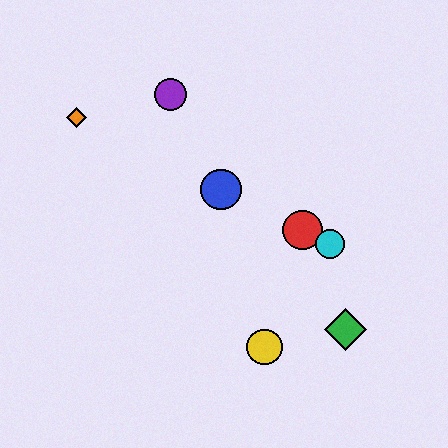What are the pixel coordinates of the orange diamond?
The orange diamond is at (76, 117).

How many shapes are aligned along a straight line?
4 shapes (the red circle, the blue circle, the orange diamond, the cyan circle) are aligned along a straight line.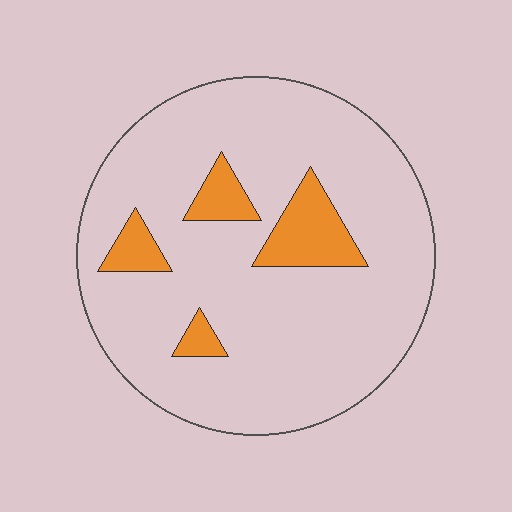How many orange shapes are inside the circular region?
4.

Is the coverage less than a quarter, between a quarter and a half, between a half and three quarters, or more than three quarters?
Less than a quarter.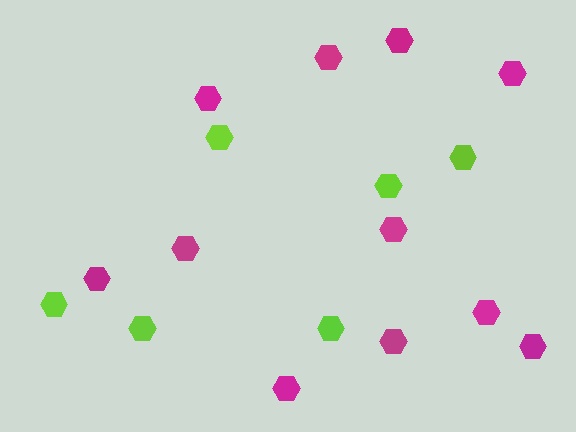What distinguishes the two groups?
There are 2 groups: one group of lime hexagons (6) and one group of magenta hexagons (11).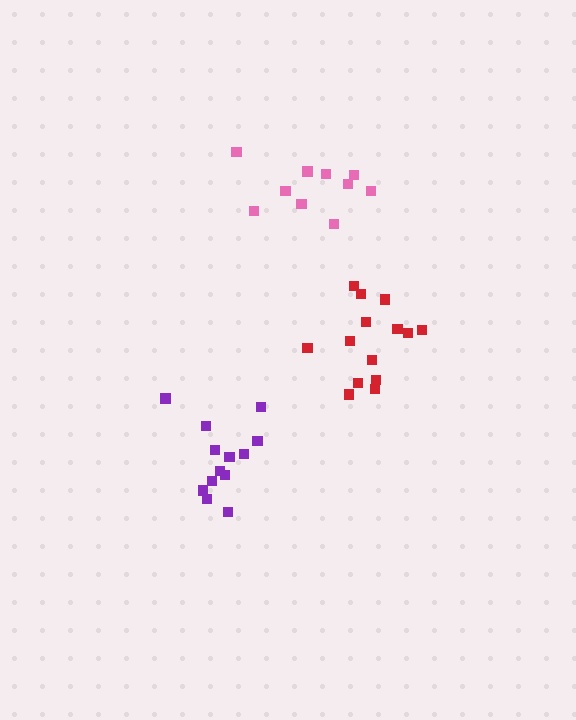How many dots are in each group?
Group 1: 13 dots, Group 2: 10 dots, Group 3: 14 dots (37 total).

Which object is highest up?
The pink cluster is topmost.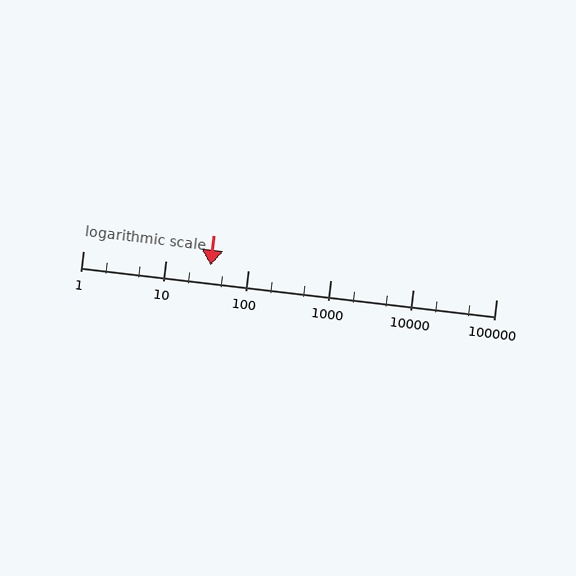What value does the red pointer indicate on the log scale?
The pointer indicates approximately 35.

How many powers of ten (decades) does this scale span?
The scale spans 5 decades, from 1 to 100000.